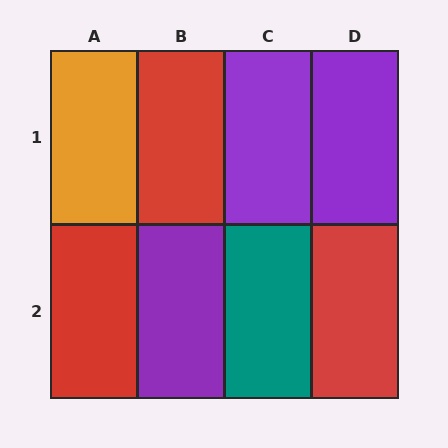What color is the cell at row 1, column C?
Purple.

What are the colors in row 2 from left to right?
Red, purple, teal, red.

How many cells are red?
3 cells are red.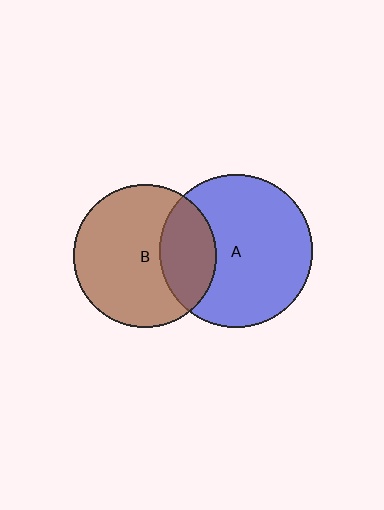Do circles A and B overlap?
Yes.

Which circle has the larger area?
Circle A (blue).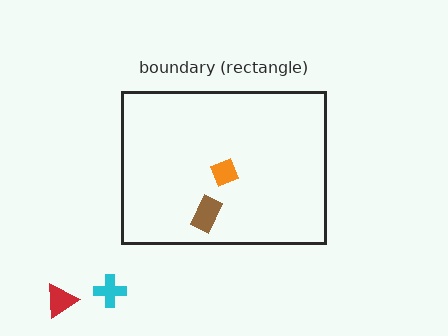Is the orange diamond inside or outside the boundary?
Inside.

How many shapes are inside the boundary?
2 inside, 2 outside.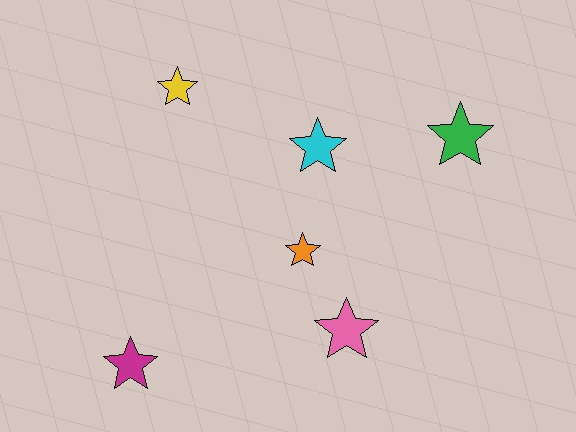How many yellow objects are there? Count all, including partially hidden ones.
There is 1 yellow object.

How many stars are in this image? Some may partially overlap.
There are 6 stars.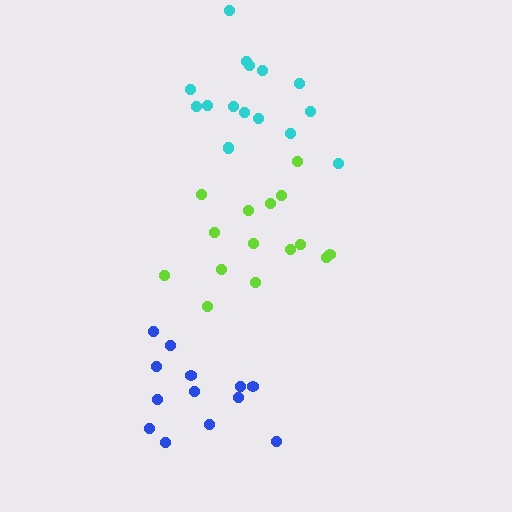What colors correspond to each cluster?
The clusters are colored: cyan, blue, lime.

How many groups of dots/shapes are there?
There are 3 groups.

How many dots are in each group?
Group 1: 16 dots, Group 2: 13 dots, Group 3: 15 dots (44 total).